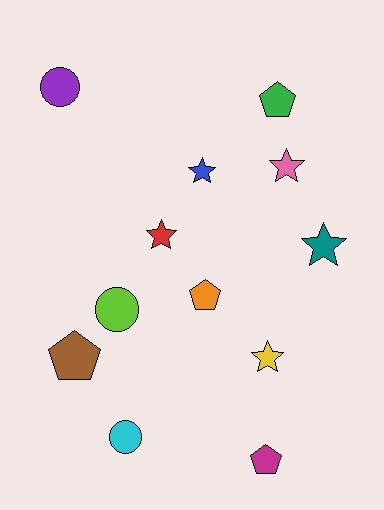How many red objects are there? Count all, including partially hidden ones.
There is 1 red object.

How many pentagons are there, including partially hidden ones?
There are 4 pentagons.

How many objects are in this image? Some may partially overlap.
There are 12 objects.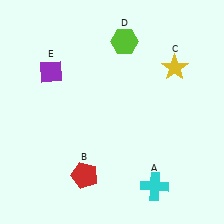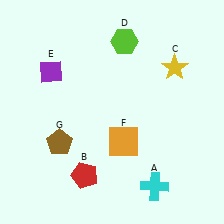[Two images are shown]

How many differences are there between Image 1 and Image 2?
There are 2 differences between the two images.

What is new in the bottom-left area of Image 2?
A brown pentagon (G) was added in the bottom-left area of Image 2.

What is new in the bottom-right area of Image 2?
An orange square (F) was added in the bottom-right area of Image 2.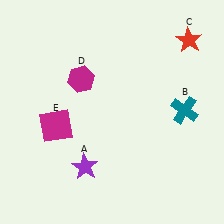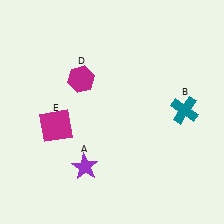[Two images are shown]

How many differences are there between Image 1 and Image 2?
There is 1 difference between the two images.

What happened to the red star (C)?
The red star (C) was removed in Image 2. It was in the top-right area of Image 1.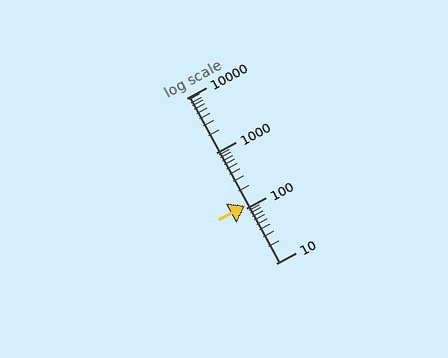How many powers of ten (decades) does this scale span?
The scale spans 3 decades, from 10 to 10000.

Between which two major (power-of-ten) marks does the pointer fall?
The pointer is between 100 and 1000.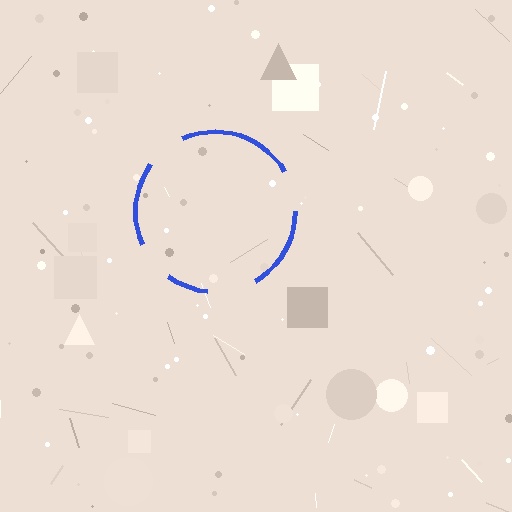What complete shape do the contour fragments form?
The contour fragments form a circle.